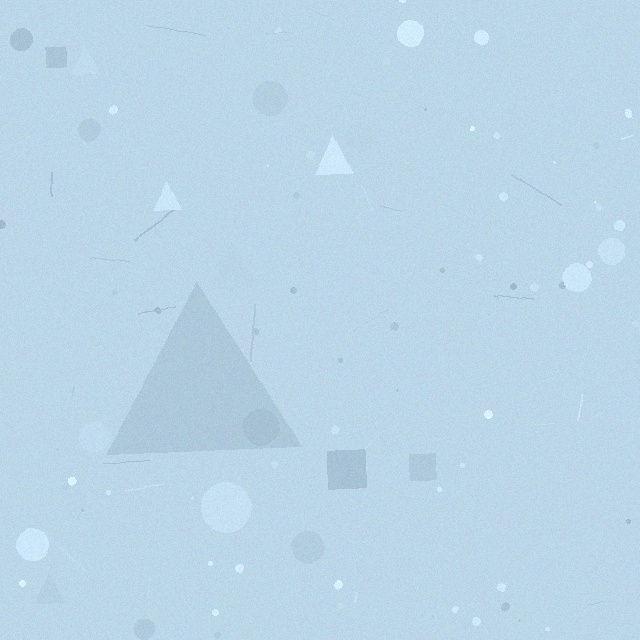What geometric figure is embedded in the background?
A triangle is embedded in the background.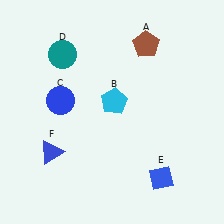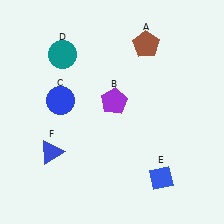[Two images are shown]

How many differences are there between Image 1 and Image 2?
There is 1 difference between the two images.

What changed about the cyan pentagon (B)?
In Image 1, B is cyan. In Image 2, it changed to purple.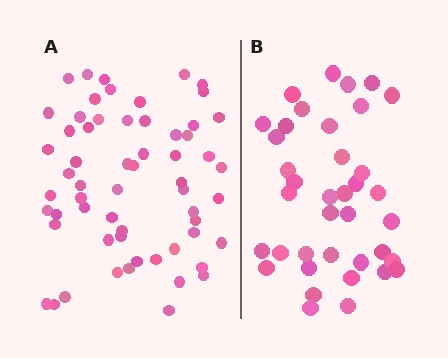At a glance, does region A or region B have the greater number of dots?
Region A (the left region) has more dots.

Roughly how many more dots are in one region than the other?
Region A has approximately 20 more dots than region B.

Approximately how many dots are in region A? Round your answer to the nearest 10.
About 60 dots.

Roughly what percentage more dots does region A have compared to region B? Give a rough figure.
About 60% more.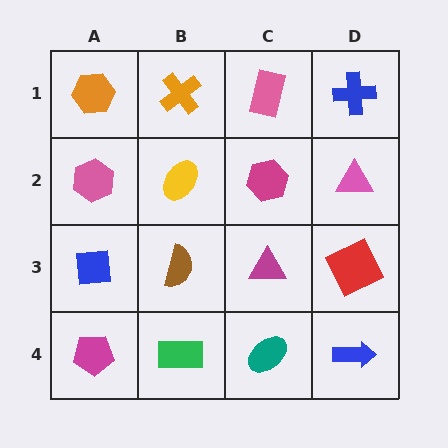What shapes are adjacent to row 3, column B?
A yellow ellipse (row 2, column B), a green rectangle (row 4, column B), a blue square (row 3, column A), a magenta triangle (row 3, column C).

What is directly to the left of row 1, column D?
A pink rectangle.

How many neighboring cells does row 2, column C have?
4.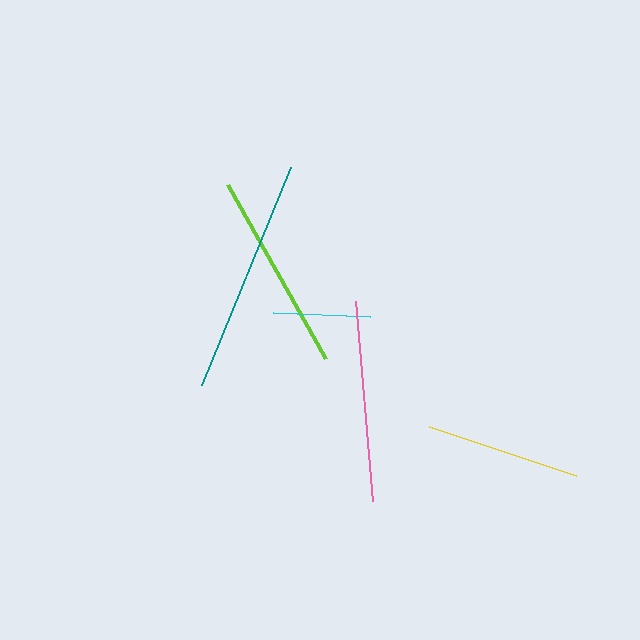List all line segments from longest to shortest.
From longest to shortest: teal, pink, lime, yellow, cyan.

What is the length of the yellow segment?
The yellow segment is approximately 155 pixels long.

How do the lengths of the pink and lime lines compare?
The pink and lime lines are approximately the same length.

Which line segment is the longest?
The teal line is the longest at approximately 235 pixels.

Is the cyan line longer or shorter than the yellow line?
The yellow line is longer than the cyan line.